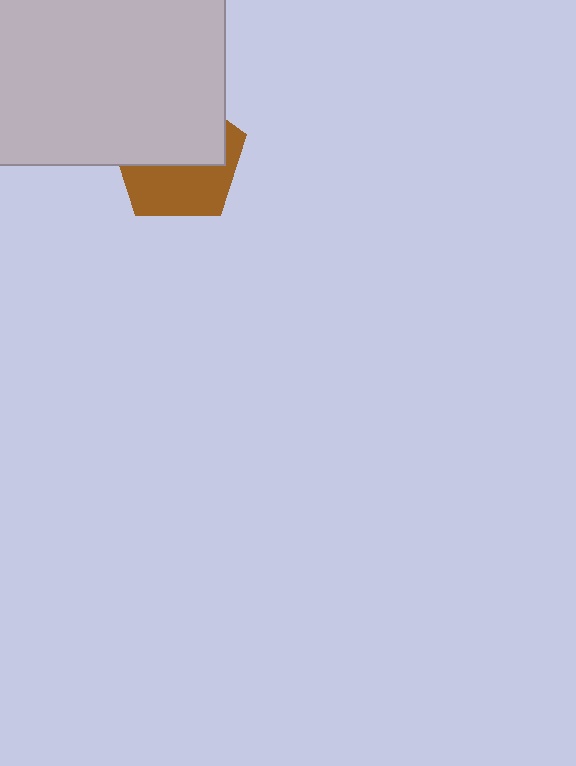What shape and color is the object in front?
The object in front is a light gray rectangle.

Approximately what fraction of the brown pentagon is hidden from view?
Roughly 54% of the brown pentagon is hidden behind the light gray rectangle.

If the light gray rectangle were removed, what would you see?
You would see the complete brown pentagon.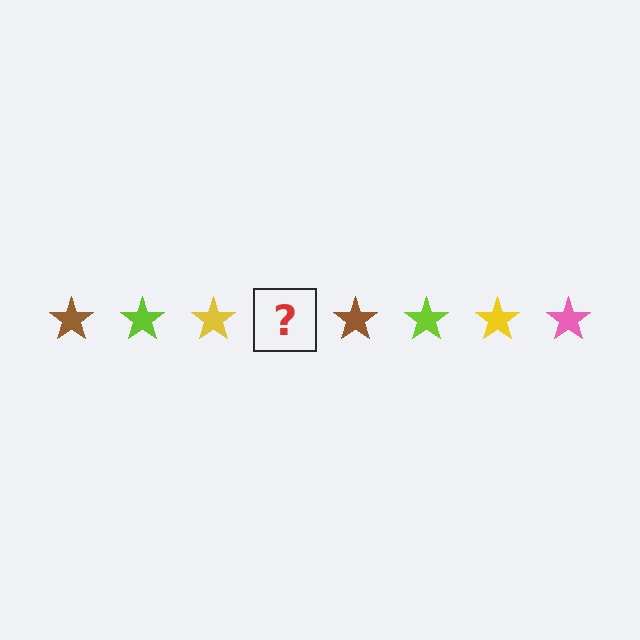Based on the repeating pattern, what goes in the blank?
The blank should be a pink star.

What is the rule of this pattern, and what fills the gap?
The rule is that the pattern cycles through brown, lime, yellow, pink stars. The gap should be filled with a pink star.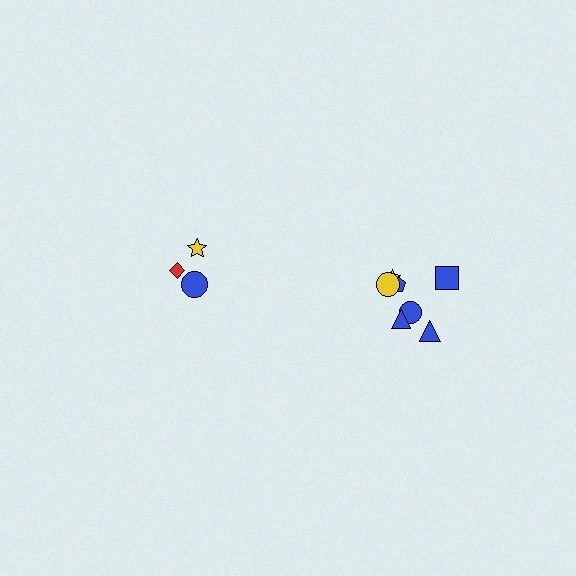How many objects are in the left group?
There are 3 objects.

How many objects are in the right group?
There are 7 objects.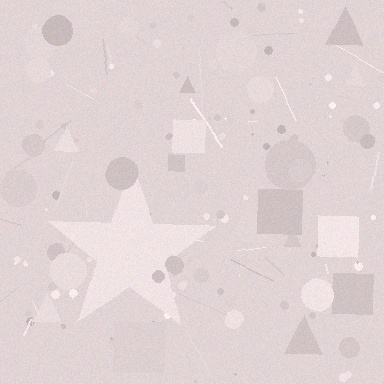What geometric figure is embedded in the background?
A star is embedded in the background.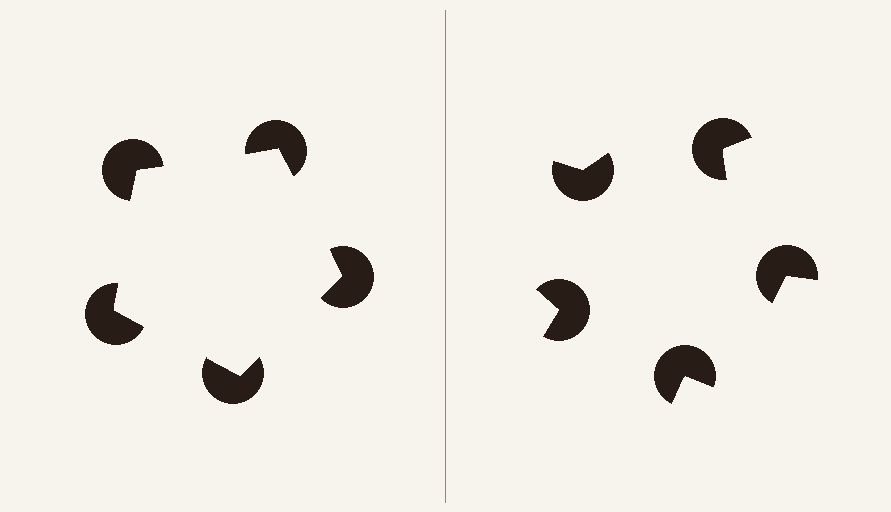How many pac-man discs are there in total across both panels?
10 — 5 on each side.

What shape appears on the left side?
An illusory pentagon.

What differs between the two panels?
The pac-man discs are positioned identically on both sides; only the wedge orientations differ. On the left they align to a pentagon; on the right they are misaligned.